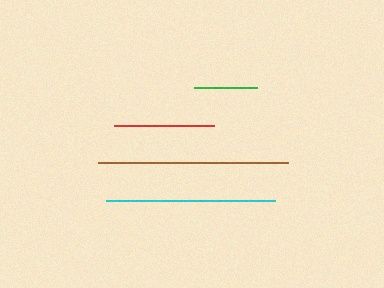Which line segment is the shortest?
The green line is the shortest at approximately 63 pixels.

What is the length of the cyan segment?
The cyan segment is approximately 169 pixels long.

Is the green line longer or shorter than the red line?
The red line is longer than the green line.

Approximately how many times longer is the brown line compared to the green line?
The brown line is approximately 3.0 times the length of the green line.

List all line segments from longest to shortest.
From longest to shortest: brown, cyan, red, green.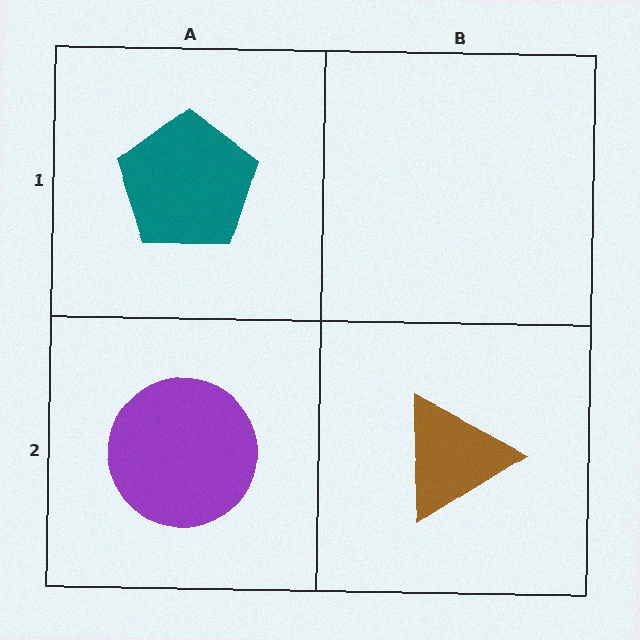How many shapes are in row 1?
1 shape.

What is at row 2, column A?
A purple circle.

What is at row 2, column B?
A brown triangle.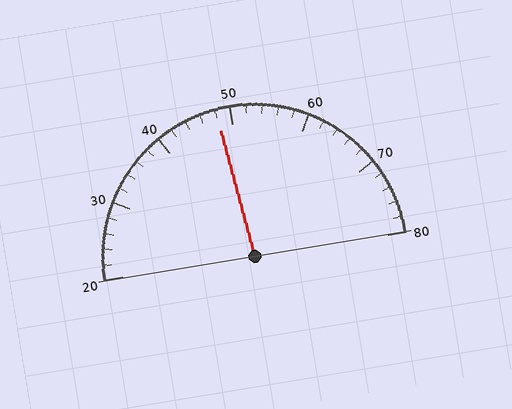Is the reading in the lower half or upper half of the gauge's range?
The reading is in the lower half of the range (20 to 80).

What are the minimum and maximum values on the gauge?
The gauge ranges from 20 to 80.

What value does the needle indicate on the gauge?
The needle indicates approximately 48.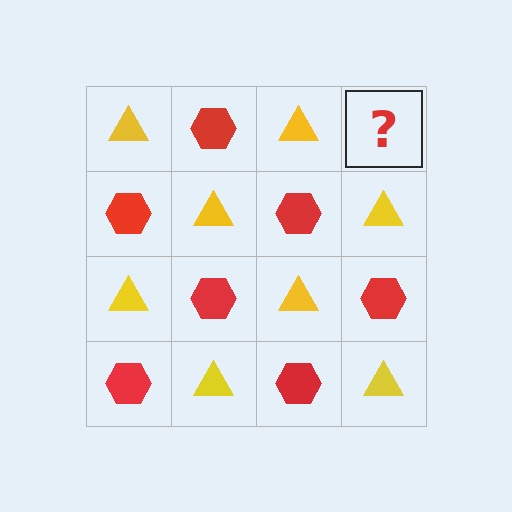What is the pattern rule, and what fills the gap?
The rule is that it alternates yellow triangle and red hexagon in a checkerboard pattern. The gap should be filled with a red hexagon.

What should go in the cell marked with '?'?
The missing cell should contain a red hexagon.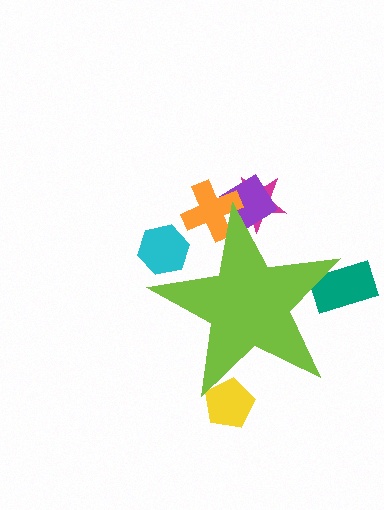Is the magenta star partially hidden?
Yes, the magenta star is partially hidden behind the lime star.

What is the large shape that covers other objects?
A lime star.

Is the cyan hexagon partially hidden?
Yes, the cyan hexagon is partially hidden behind the lime star.